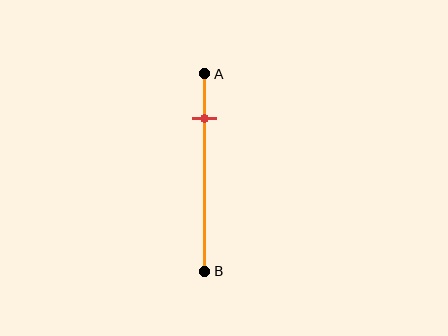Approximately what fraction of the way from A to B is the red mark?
The red mark is approximately 25% of the way from A to B.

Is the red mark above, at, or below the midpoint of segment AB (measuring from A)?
The red mark is above the midpoint of segment AB.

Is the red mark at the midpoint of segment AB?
No, the mark is at about 25% from A, not at the 50% midpoint.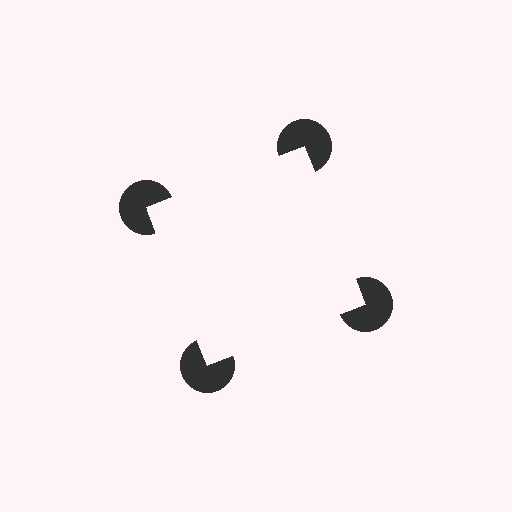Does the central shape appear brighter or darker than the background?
It typically appears slightly brighter than the background, even though no actual brightness change is drawn.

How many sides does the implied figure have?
4 sides.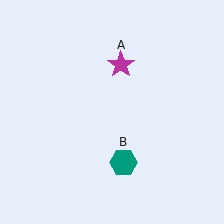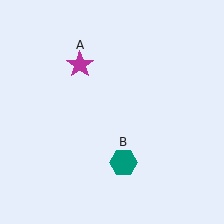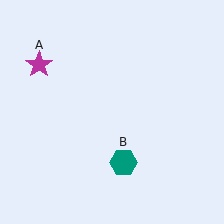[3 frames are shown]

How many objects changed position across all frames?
1 object changed position: magenta star (object A).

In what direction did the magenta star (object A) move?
The magenta star (object A) moved left.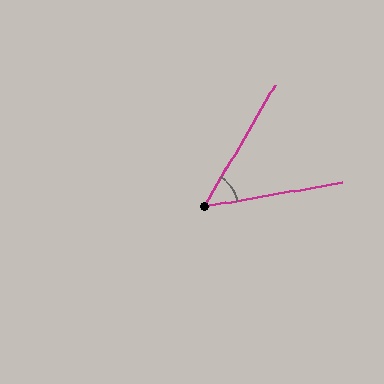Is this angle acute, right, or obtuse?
It is acute.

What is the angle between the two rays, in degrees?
Approximately 50 degrees.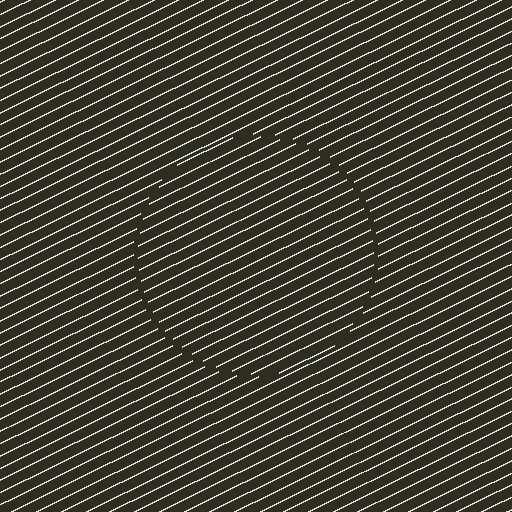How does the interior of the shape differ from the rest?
The interior of the shape contains the same grating, shifted by half a period — the contour is defined by the phase discontinuity where line-ends from the inner and outer gratings abut.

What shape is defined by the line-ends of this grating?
An illusory circle. The interior of the shape contains the same grating, shifted by half a period — the contour is defined by the phase discontinuity where line-ends from the inner and outer gratings abut.